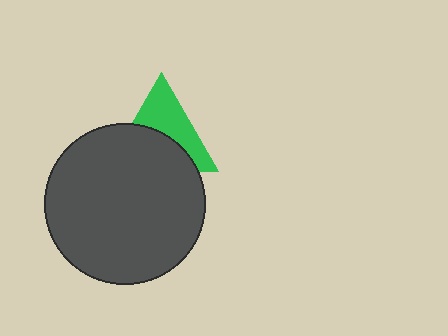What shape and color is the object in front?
The object in front is a dark gray circle.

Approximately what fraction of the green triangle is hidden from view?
Roughly 51% of the green triangle is hidden behind the dark gray circle.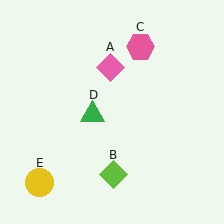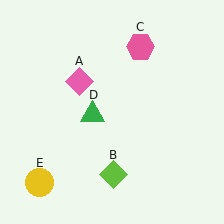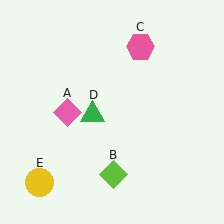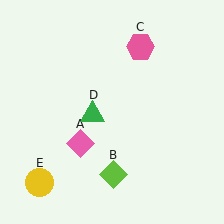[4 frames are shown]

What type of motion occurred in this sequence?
The pink diamond (object A) rotated counterclockwise around the center of the scene.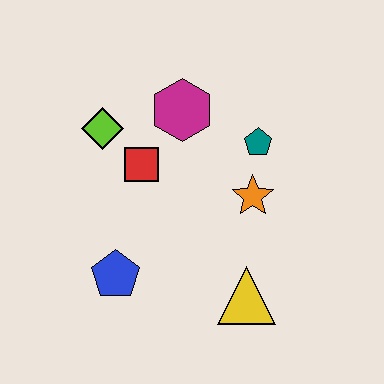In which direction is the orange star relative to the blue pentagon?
The orange star is to the right of the blue pentagon.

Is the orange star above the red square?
No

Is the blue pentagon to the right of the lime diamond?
Yes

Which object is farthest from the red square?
The yellow triangle is farthest from the red square.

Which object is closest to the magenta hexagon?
The red square is closest to the magenta hexagon.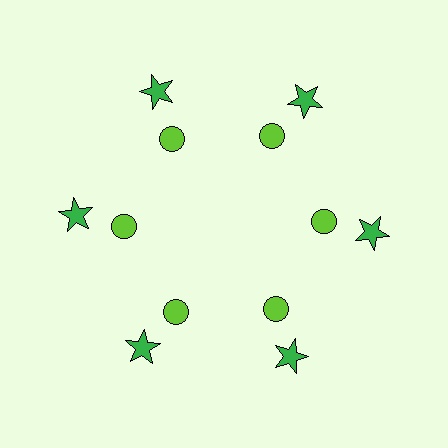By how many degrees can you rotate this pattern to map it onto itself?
The pattern maps onto itself every 60 degrees of rotation.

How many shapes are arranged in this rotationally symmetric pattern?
There are 12 shapes, arranged in 6 groups of 2.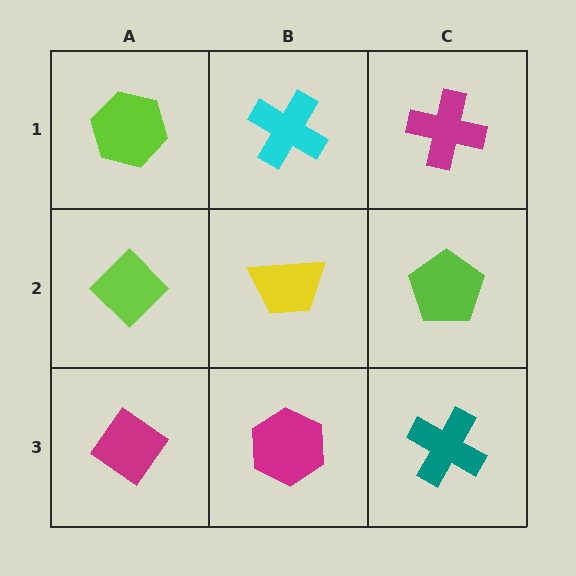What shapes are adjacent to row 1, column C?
A lime pentagon (row 2, column C), a cyan cross (row 1, column B).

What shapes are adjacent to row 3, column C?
A lime pentagon (row 2, column C), a magenta hexagon (row 3, column B).